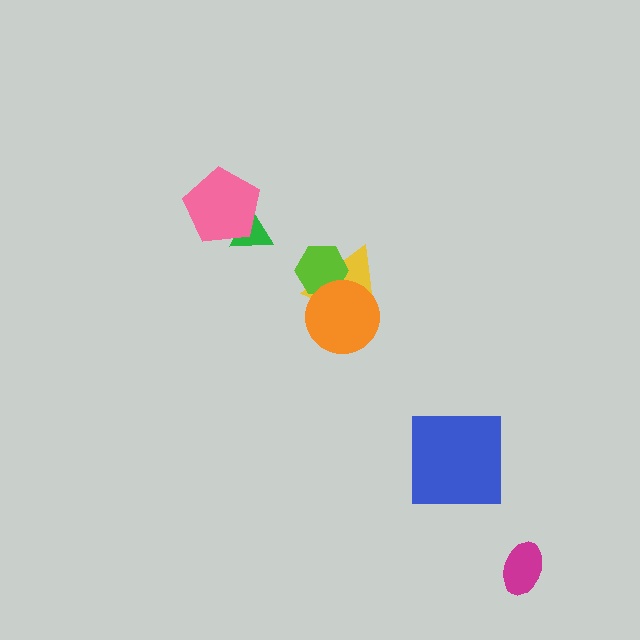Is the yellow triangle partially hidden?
Yes, it is partially covered by another shape.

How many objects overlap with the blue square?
0 objects overlap with the blue square.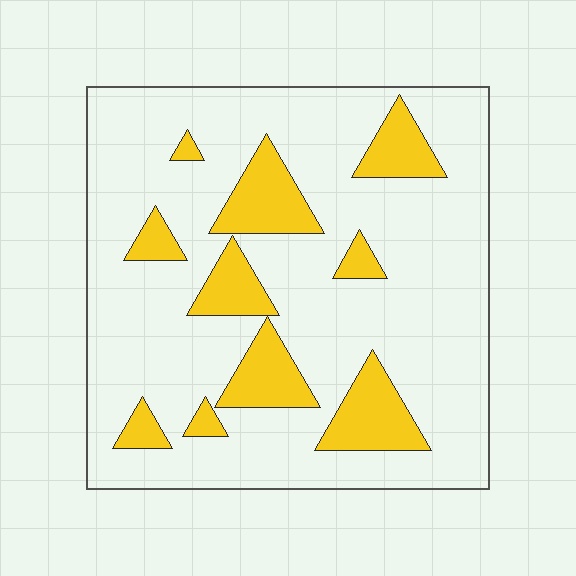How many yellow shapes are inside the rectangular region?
10.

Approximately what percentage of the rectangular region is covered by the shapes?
Approximately 20%.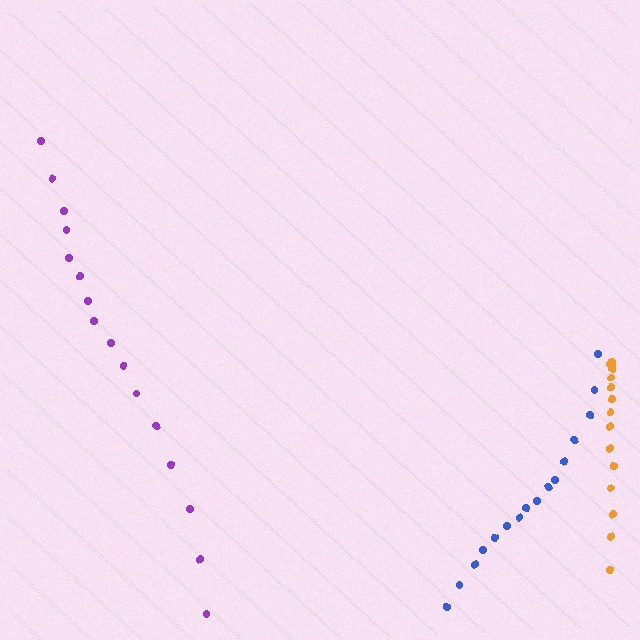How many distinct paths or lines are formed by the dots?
There are 3 distinct paths.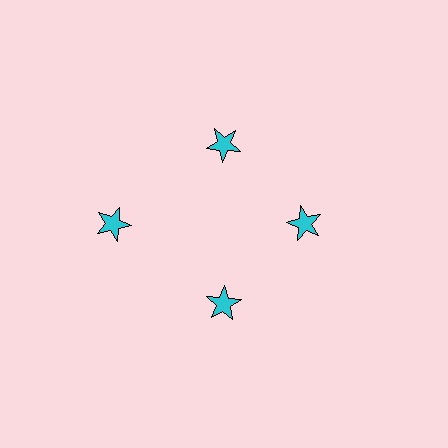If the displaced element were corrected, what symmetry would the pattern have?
It would have 4-fold rotational symmetry — the pattern would map onto itself every 90 degrees.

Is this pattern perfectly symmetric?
No. The 4 cyan stars are arranged in a ring, but one element near the 9 o'clock position is pushed outward from the center, breaking the 4-fold rotational symmetry.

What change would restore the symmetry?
The symmetry would be restored by moving it inward, back onto the ring so that all 4 stars sit at equal angles and equal distance from the center.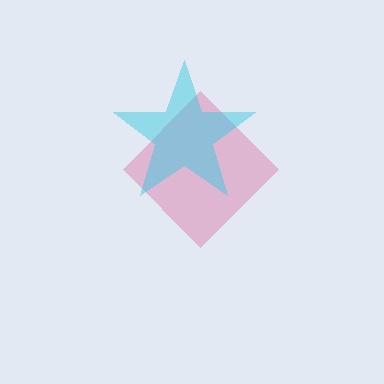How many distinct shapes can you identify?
There are 2 distinct shapes: a pink diamond, a cyan star.